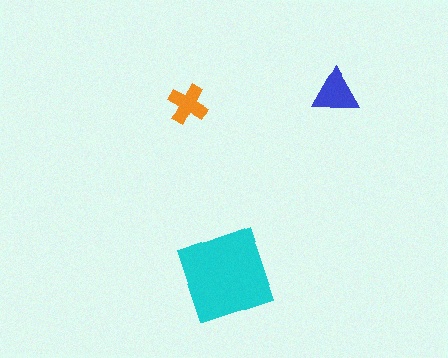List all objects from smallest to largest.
The orange cross, the blue triangle, the cyan square.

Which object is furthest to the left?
The orange cross is leftmost.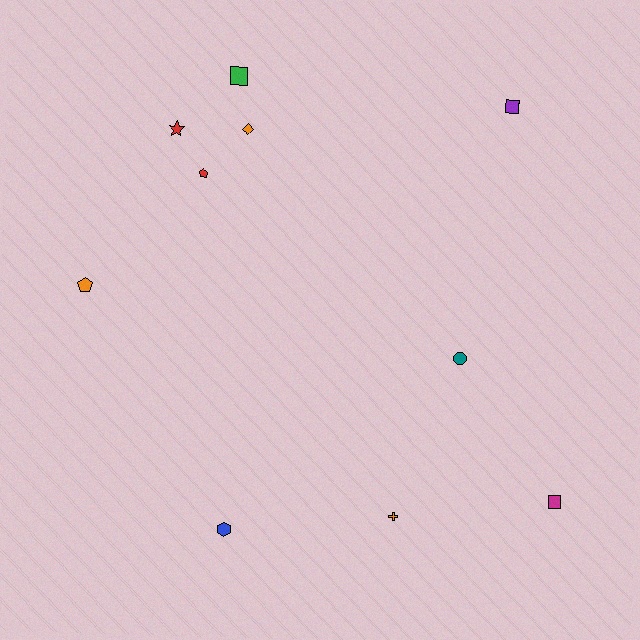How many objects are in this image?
There are 10 objects.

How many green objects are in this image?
There is 1 green object.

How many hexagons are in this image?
There is 1 hexagon.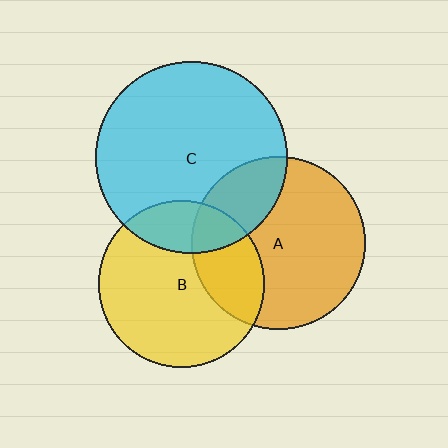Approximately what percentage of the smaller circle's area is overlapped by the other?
Approximately 25%.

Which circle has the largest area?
Circle C (cyan).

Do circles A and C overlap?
Yes.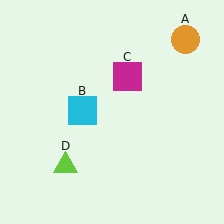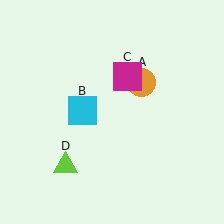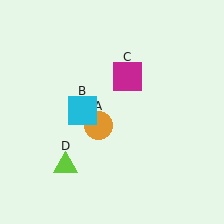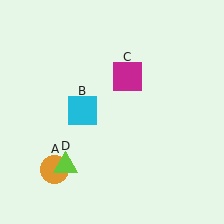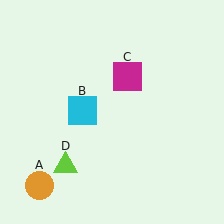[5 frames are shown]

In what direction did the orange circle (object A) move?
The orange circle (object A) moved down and to the left.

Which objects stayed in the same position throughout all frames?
Cyan square (object B) and magenta square (object C) and lime triangle (object D) remained stationary.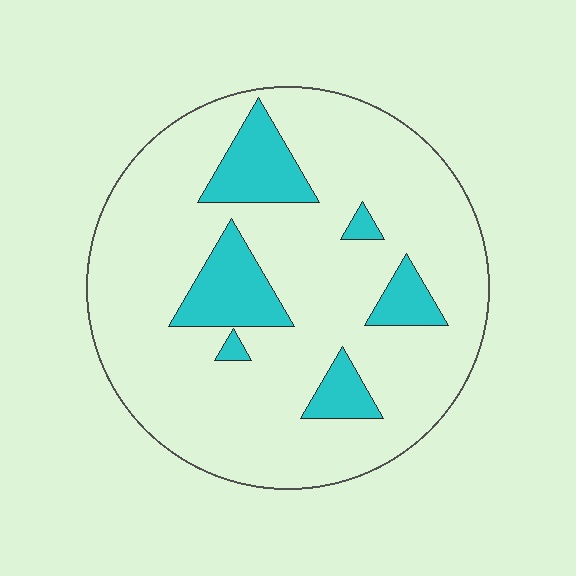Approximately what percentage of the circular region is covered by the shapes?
Approximately 15%.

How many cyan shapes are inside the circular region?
6.